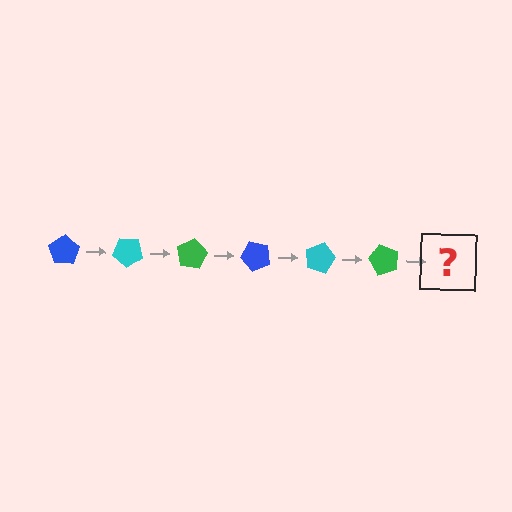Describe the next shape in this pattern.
It should be a blue pentagon, rotated 240 degrees from the start.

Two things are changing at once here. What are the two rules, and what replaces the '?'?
The two rules are that it rotates 40 degrees each step and the color cycles through blue, cyan, and green. The '?' should be a blue pentagon, rotated 240 degrees from the start.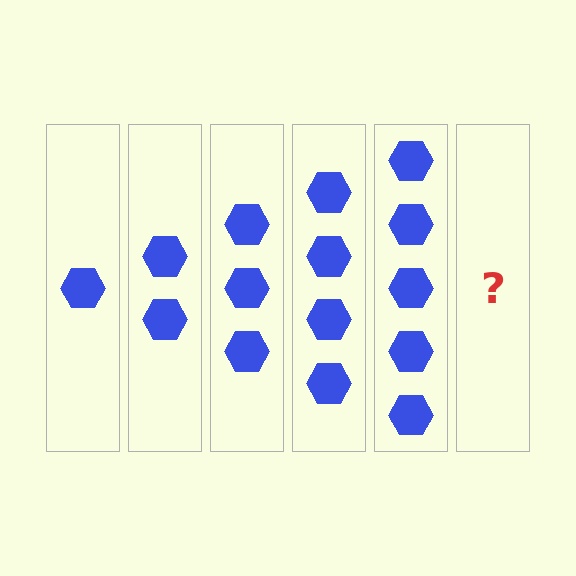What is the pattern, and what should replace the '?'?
The pattern is that each step adds one more hexagon. The '?' should be 6 hexagons.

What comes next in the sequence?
The next element should be 6 hexagons.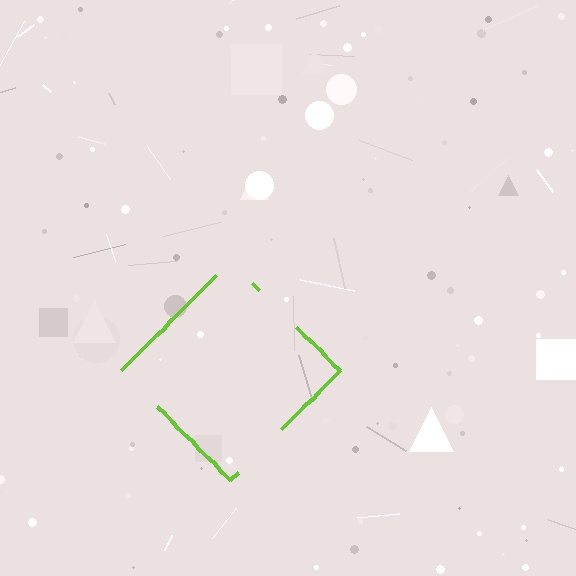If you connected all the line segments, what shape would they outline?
They would outline a diamond.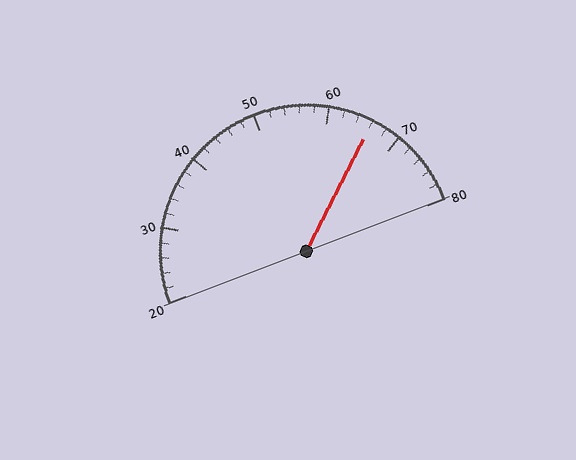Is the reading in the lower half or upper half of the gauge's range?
The reading is in the upper half of the range (20 to 80).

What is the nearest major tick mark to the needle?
The nearest major tick mark is 70.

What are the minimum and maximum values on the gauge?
The gauge ranges from 20 to 80.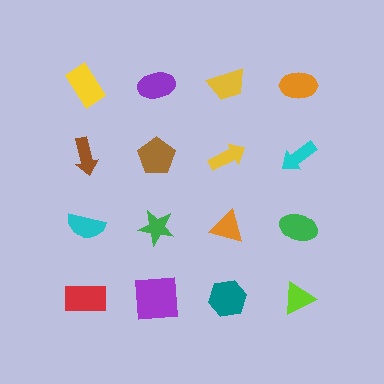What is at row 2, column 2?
A brown pentagon.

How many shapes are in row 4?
4 shapes.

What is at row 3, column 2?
A green star.